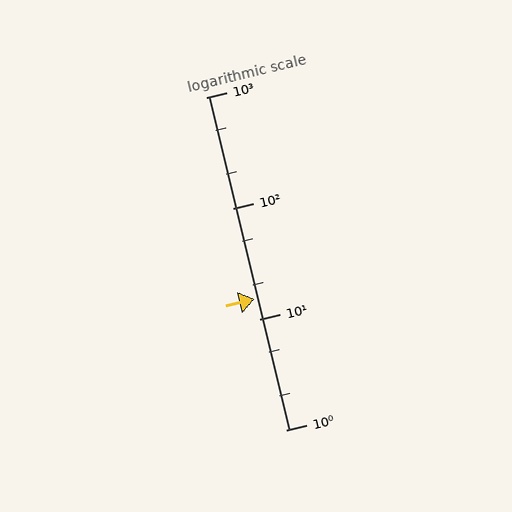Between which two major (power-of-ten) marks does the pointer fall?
The pointer is between 10 and 100.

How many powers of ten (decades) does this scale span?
The scale spans 3 decades, from 1 to 1000.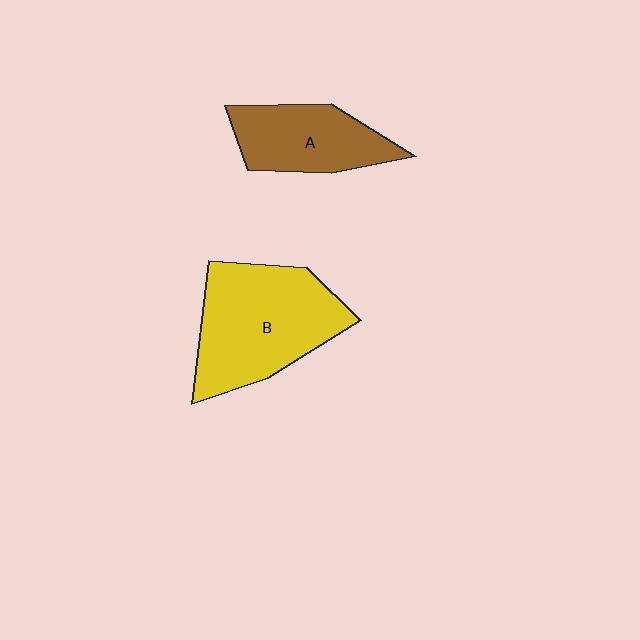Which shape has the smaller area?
Shape A (brown).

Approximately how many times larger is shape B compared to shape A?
Approximately 1.6 times.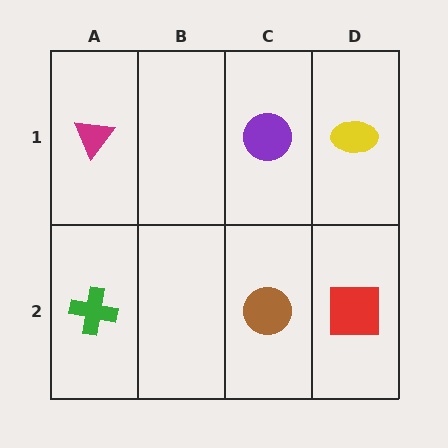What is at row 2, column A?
A green cross.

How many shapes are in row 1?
3 shapes.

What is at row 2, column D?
A red square.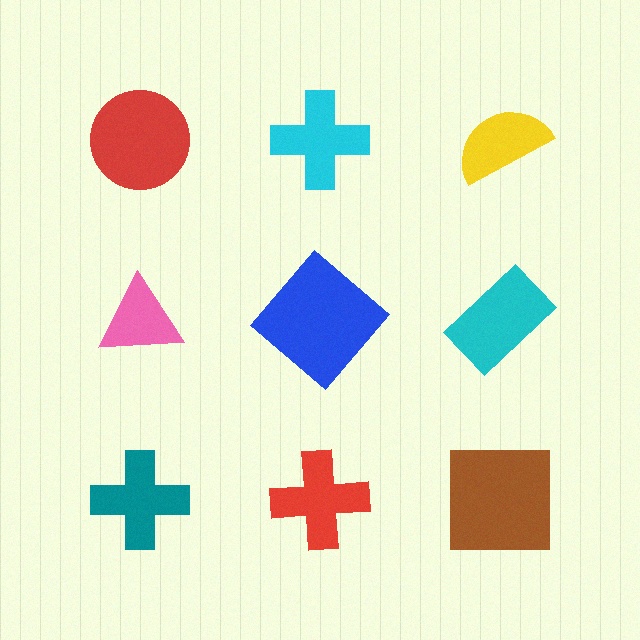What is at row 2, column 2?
A blue diamond.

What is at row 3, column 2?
A red cross.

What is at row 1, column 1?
A red circle.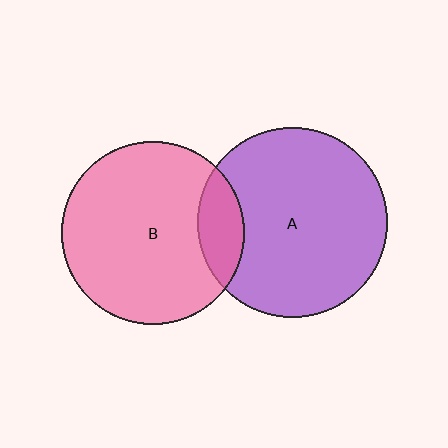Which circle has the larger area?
Circle A (purple).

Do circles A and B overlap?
Yes.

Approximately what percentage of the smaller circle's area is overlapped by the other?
Approximately 15%.